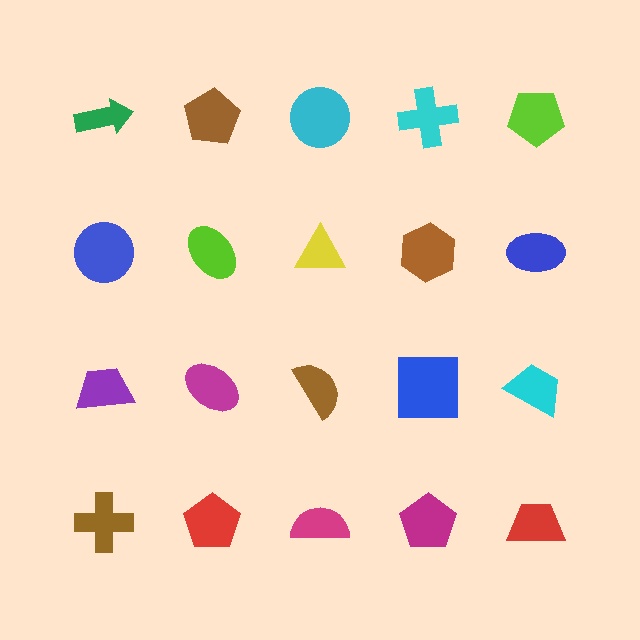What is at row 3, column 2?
A magenta ellipse.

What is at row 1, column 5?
A lime pentagon.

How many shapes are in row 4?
5 shapes.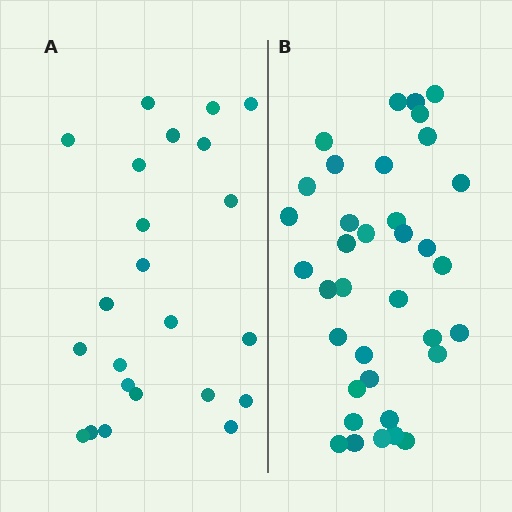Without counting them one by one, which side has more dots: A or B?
Region B (the right region) has more dots.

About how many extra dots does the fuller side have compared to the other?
Region B has approximately 15 more dots than region A.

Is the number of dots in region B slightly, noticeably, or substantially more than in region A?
Region B has substantially more. The ratio is roughly 1.6 to 1.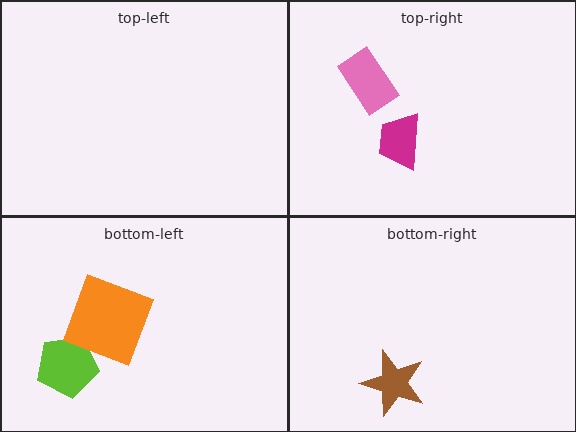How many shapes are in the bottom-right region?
1.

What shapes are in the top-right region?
The magenta trapezoid, the pink rectangle.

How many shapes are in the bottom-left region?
2.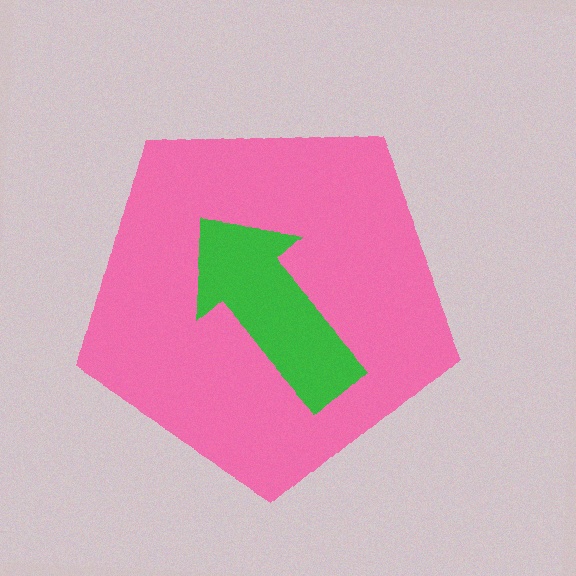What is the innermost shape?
The green arrow.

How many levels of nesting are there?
2.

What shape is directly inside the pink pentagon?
The green arrow.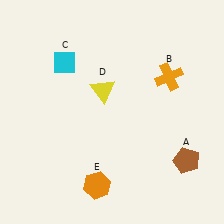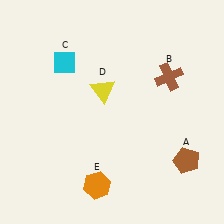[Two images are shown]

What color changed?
The cross (B) changed from orange in Image 1 to brown in Image 2.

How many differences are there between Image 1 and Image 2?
There is 1 difference between the two images.